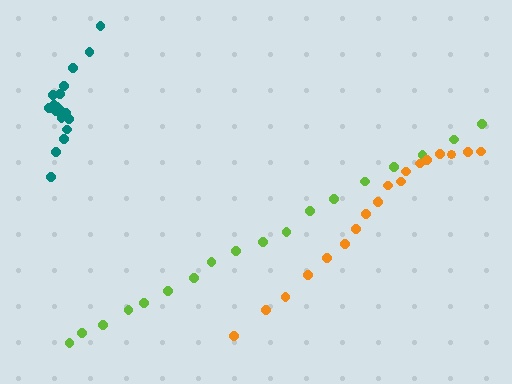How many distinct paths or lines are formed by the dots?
There are 3 distinct paths.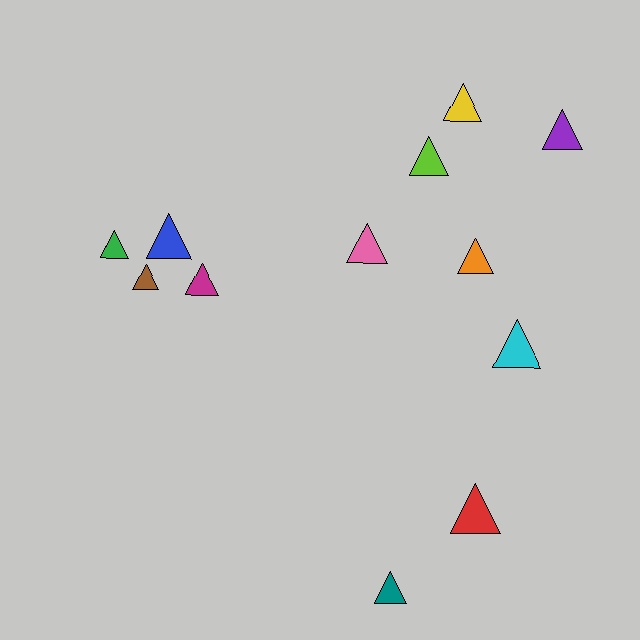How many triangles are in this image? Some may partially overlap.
There are 12 triangles.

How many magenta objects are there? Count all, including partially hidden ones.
There is 1 magenta object.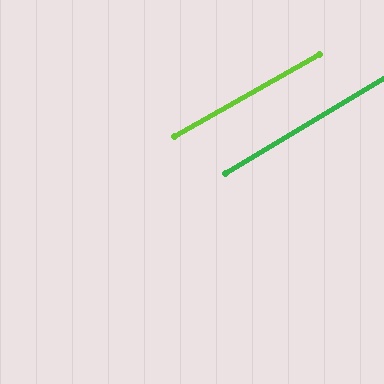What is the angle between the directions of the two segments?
Approximately 2 degrees.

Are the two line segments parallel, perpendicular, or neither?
Parallel — their directions differ by only 1.7°.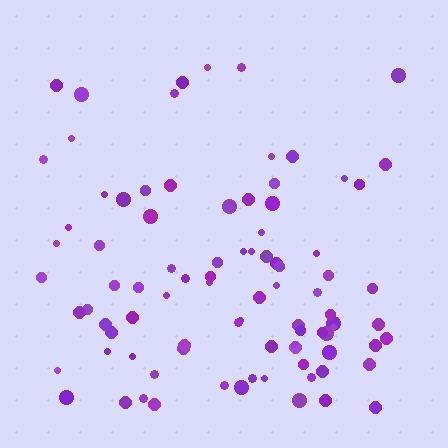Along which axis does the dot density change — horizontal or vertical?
Vertical.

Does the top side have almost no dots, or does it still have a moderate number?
Still a moderate number, just noticeably fewer than the bottom.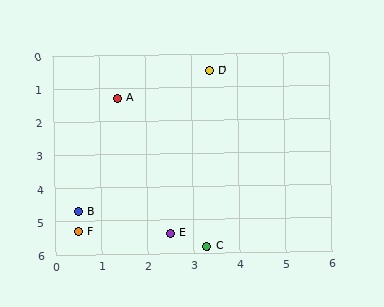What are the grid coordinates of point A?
Point A is at approximately (1.4, 1.3).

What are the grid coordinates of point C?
Point C is at approximately (3.3, 5.8).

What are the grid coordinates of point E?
Point E is at approximately (2.5, 5.4).